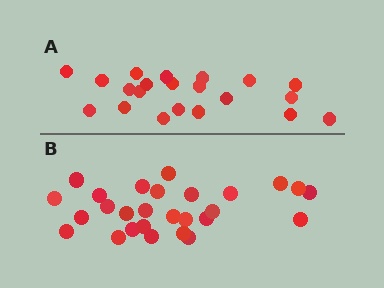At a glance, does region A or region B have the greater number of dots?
Region B (the bottom region) has more dots.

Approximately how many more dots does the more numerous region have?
Region B has about 6 more dots than region A.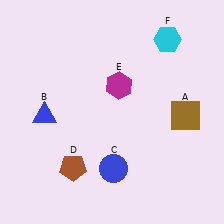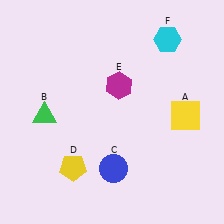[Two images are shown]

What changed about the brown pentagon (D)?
In Image 1, D is brown. In Image 2, it changed to yellow.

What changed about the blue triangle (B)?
In Image 1, B is blue. In Image 2, it changed to green.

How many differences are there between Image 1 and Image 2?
There are 3 differences between the two images.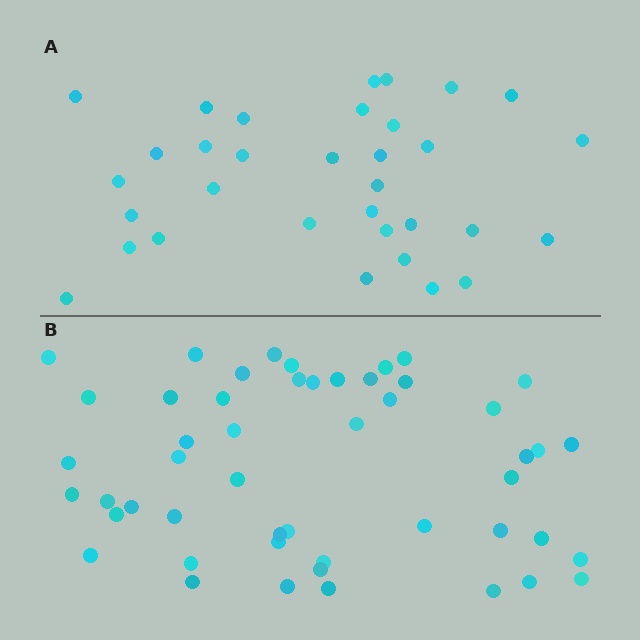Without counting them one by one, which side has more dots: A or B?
Region B (the bottom region) has more dots.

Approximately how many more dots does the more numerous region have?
Region B has approximately 15 more dots than region A.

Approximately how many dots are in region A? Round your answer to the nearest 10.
About 30 dots. (The exact count is 33, which rounds to 30.)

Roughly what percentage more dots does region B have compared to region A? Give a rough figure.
About 50% more.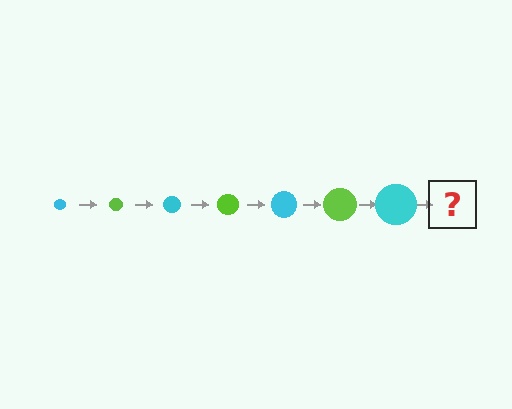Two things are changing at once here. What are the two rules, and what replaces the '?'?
The two rules are that the circle grows larger each step and the color cycles through cyan and lime. The '?' should be a lime circle, larger than the previous one.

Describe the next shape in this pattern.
It should be a lime circle, larger than the previous one.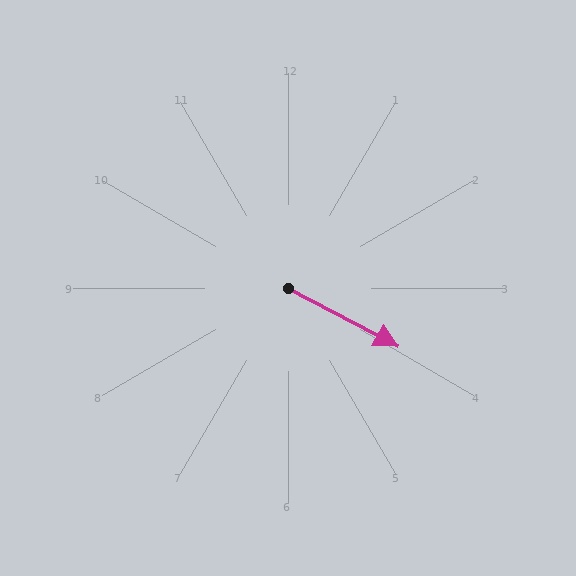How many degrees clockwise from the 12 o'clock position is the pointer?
Approximately 118 degrees.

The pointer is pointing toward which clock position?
Roughly 4 o'clock.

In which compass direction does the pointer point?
Southeast.